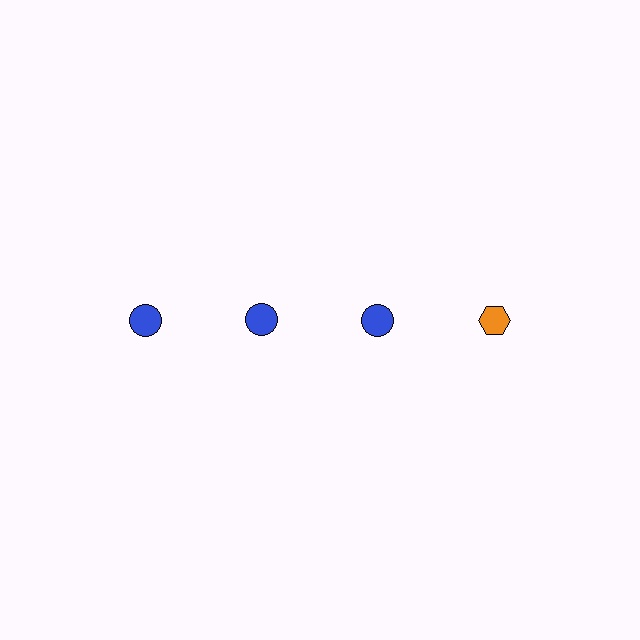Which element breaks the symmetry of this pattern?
The orange hexagon in the top row, second from right column breaks the symmetry. All other shapes are blue circles.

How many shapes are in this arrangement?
There are 4 shapes arranged in a grid pattern.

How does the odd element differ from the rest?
It differs in both color (orange instead of blue) and shape (hexagon instead of circle).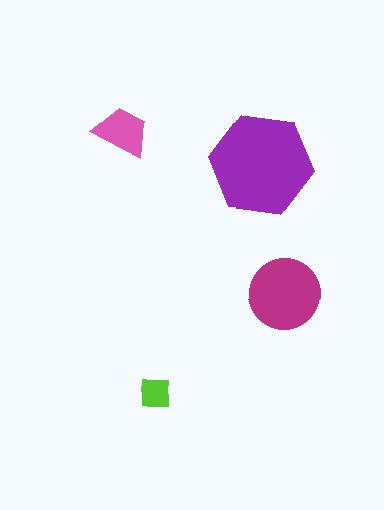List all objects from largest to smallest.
The purple hexagon, the magenta circle, the pink trapezoid, the lime square.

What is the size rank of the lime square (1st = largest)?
4th.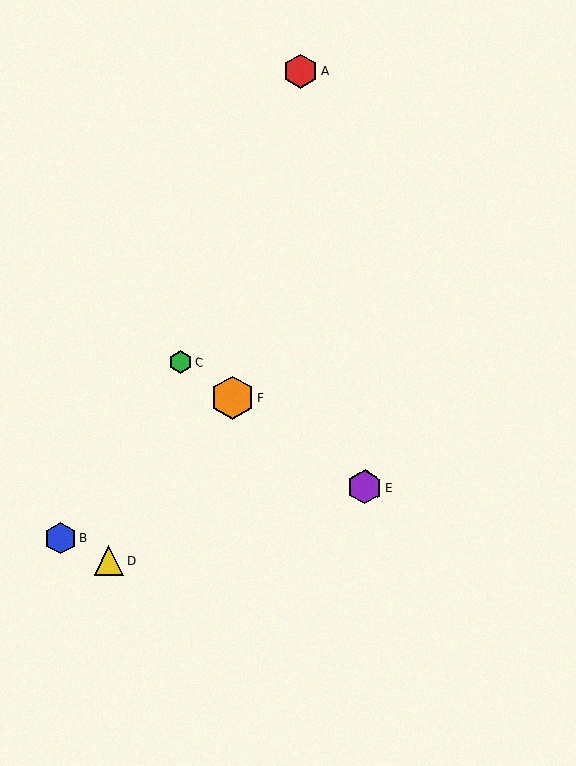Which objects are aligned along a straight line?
Objects C, E, F are aligned along a straight line.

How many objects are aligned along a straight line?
3 objects (C, E, F) are aligned along a straight line.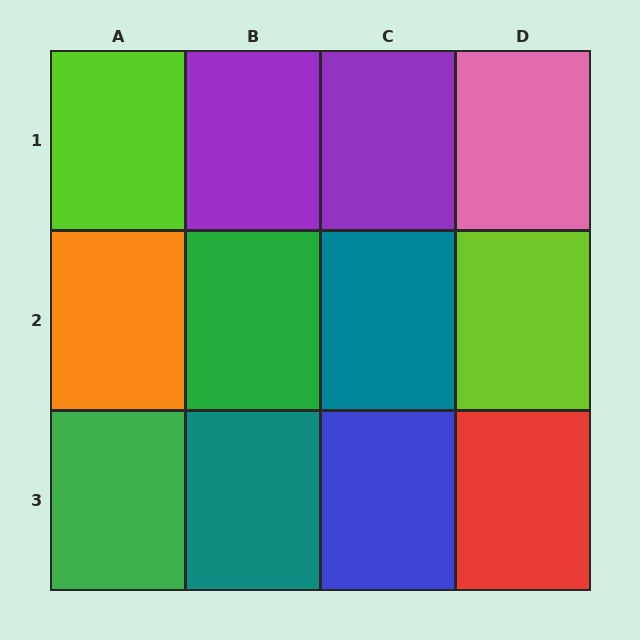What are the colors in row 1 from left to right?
Lime, purple, purple, pink.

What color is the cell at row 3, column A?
Green.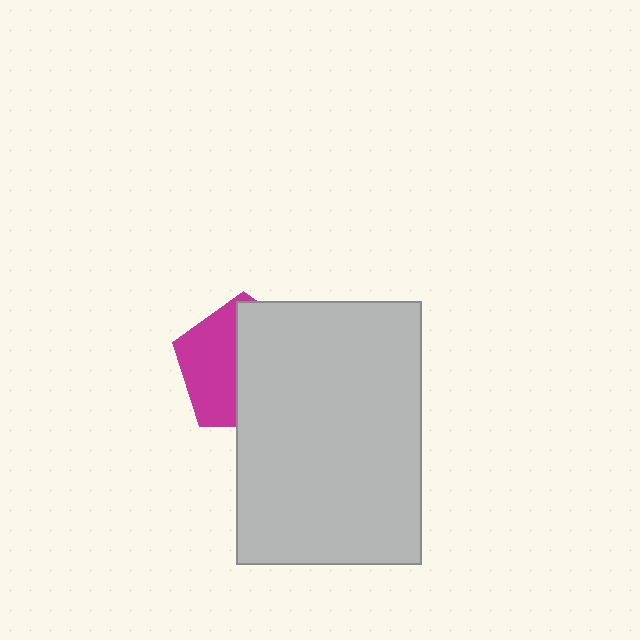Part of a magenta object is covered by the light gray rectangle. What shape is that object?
It is a pentagon.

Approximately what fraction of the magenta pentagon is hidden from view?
Roughly 57% of the magenta pentagon is hidden behind the light gray rectangle.